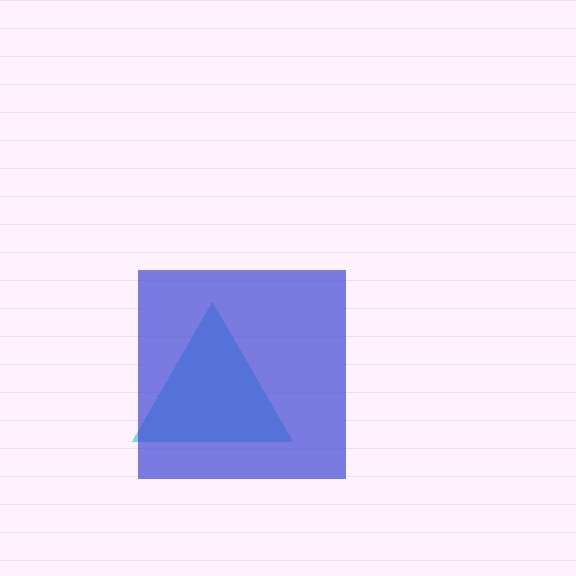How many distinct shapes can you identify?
There are 2 distinct shapes: a cyan triangle, a blue square.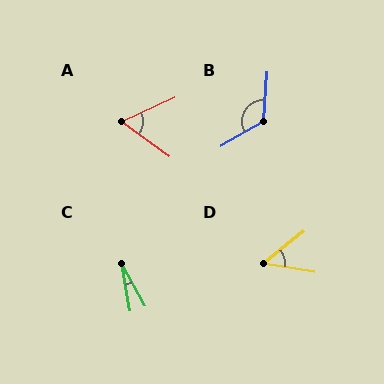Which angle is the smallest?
C, at approximately 18 degrees.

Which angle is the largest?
B, at approximately 124 degrees.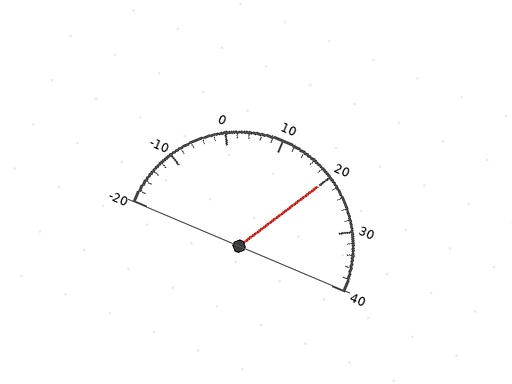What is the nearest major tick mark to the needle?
The nearest major tick mark is 20.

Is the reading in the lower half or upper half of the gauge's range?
The reading is in the upper half of the range (-20 to 40).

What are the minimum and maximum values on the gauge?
The gauge ranges from -20 to 40.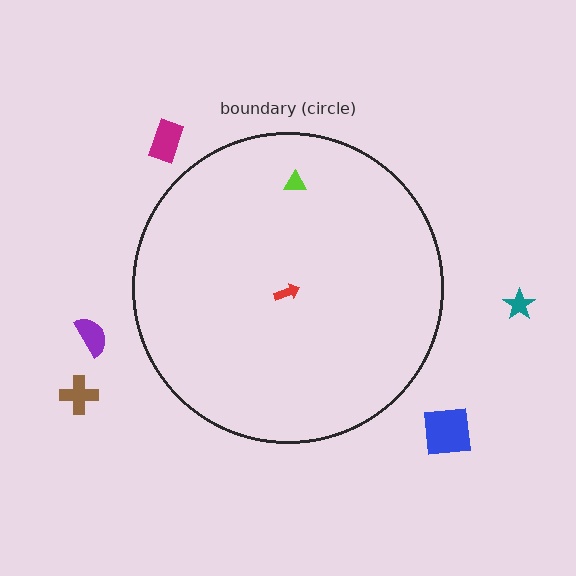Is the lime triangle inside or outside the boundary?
Inside.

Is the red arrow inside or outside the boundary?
Inside.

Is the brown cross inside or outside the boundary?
Outside.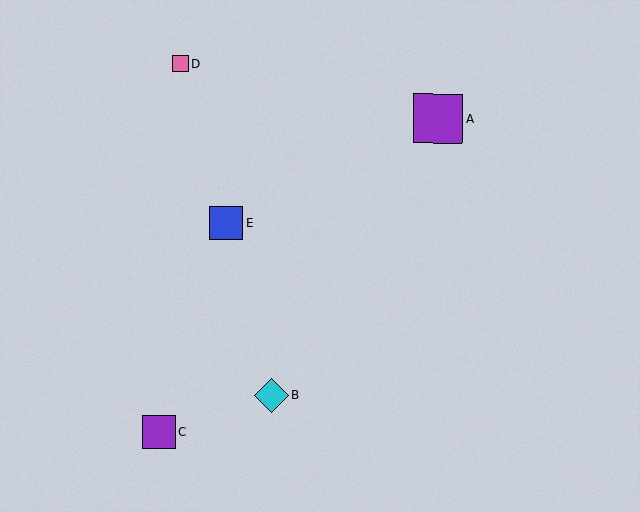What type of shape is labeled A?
Shape A is a purple square.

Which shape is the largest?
The purple square (labeled A) is the largest.